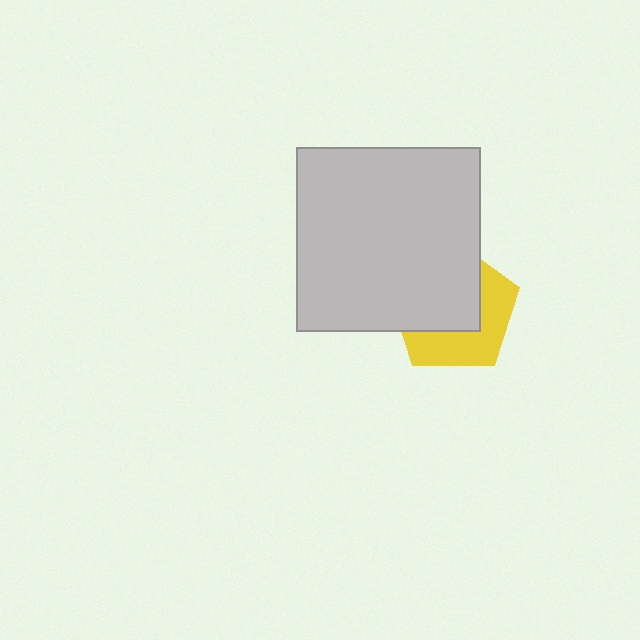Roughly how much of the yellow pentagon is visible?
A small part of it is visible (roughly 44%).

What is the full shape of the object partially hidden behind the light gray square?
The partially hidden object is a yellow pentagon.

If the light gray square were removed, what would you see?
You would see the complete yellow pentagon.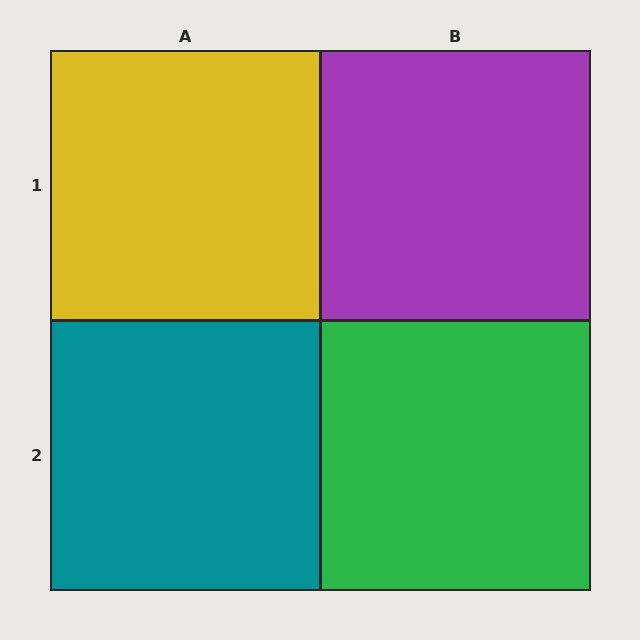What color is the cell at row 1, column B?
Purple.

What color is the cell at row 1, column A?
Yellow.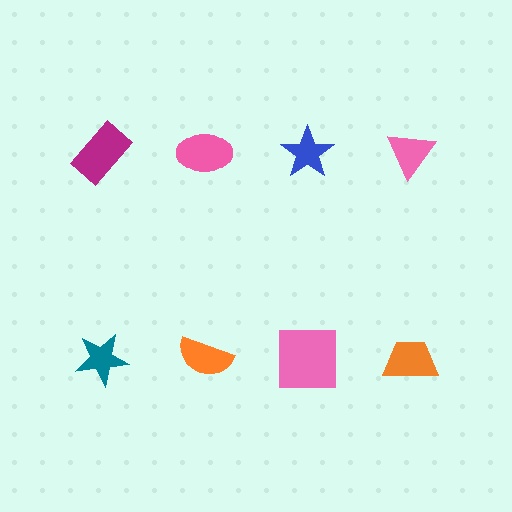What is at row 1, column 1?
A magenta rectangle.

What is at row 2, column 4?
An orange trapezoid.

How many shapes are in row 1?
4 shapes.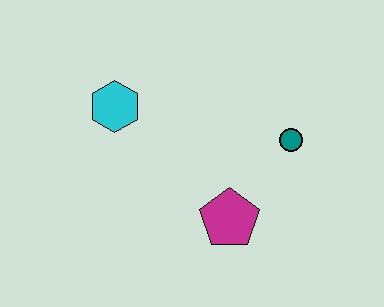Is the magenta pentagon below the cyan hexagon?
Yes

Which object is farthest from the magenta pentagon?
The cyan hexagon is farthest from the magenta pentagon.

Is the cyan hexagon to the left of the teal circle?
Yes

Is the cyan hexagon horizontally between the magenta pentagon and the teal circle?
No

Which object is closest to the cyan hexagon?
The magenta pentagon is closest to the cyan hexagon.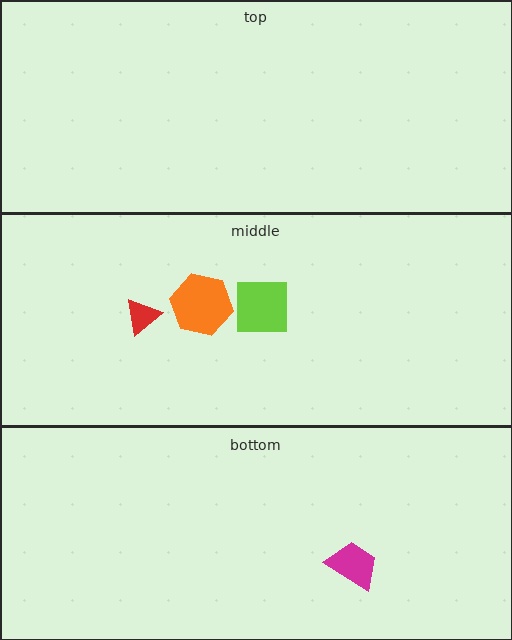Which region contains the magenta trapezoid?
The bottom region.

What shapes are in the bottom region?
The magenta trapezoid.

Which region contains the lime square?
The middle region.